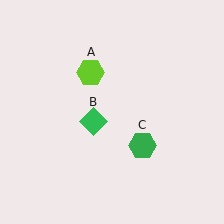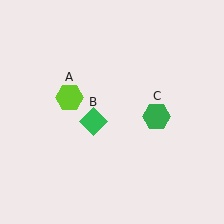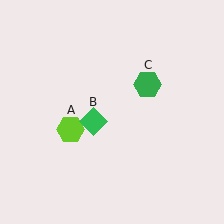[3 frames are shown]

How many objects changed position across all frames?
2 objects changed position: lime hexagon (object A), green hexagon (object C).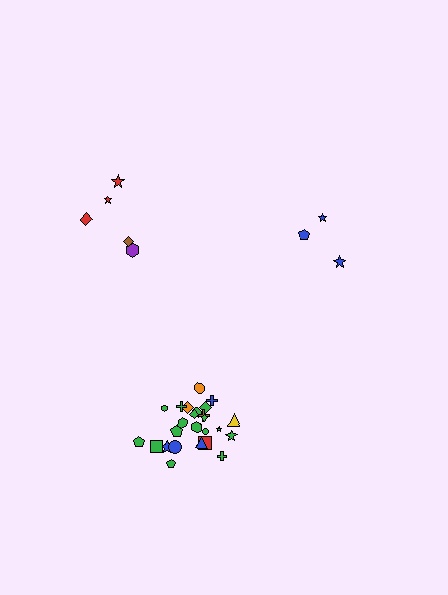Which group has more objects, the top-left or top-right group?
The top-left group.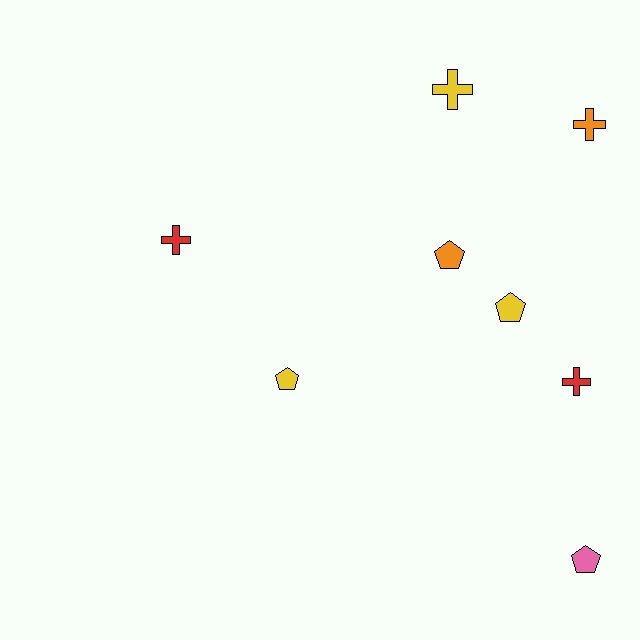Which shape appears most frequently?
Pentagon, with 4 objects.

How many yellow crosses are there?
There is 1 yellow cross.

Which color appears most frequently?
Yellow, with 3 objects.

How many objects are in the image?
There are 8 objects.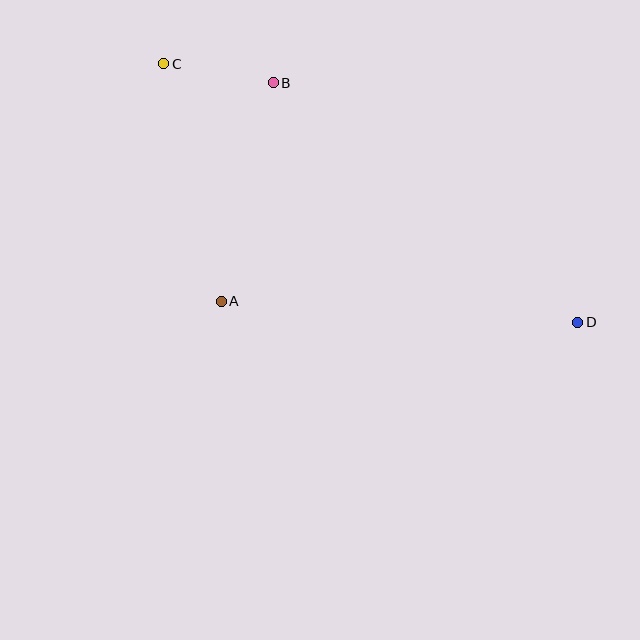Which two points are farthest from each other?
Points C and D are farthest from each other.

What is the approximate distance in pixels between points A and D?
The distance between A and D is approximately 357 pixels.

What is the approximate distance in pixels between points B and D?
The distance between B and D is approximately 388 pixels.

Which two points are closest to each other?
Points B and C are closest to each other.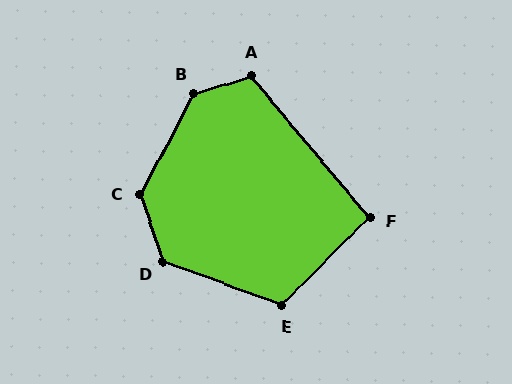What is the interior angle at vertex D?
Approximately 129 degrees (obtuse).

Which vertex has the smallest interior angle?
F, at approximately 95 degrees.